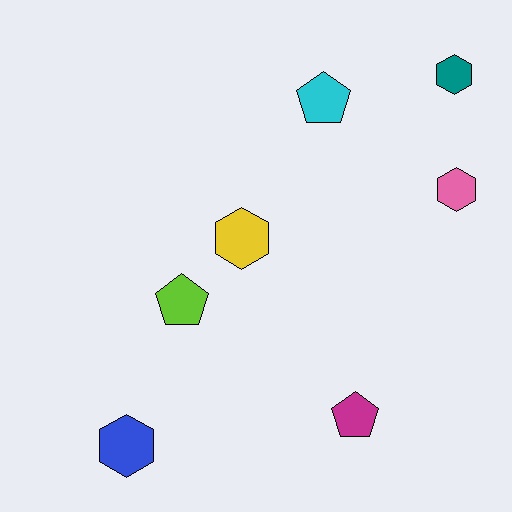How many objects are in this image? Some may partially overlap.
There are 7 objects.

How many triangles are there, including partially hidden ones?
There are no triangles.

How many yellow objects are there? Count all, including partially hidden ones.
There is 1 yellow object.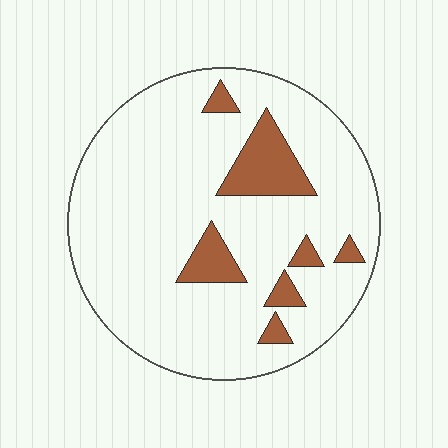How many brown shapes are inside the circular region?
7.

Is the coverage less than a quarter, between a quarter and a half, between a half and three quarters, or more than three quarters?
Less than a quarter.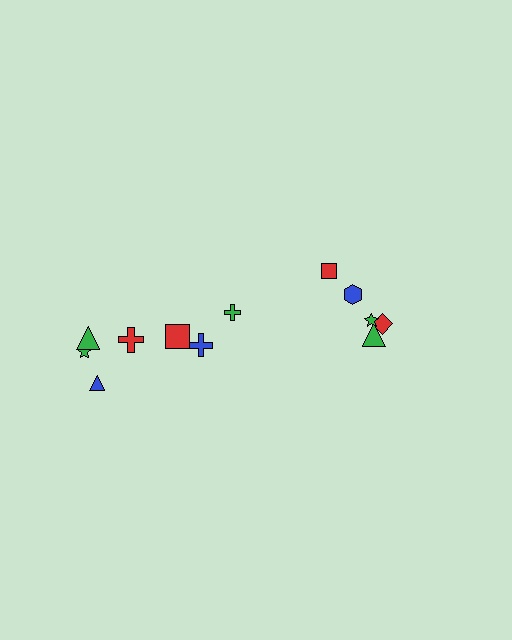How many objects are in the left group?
There are 7 objects.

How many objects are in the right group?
There are 5 objects.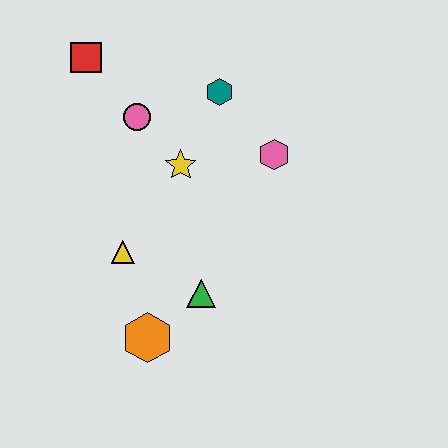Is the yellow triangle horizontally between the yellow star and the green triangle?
No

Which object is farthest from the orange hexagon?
The red square is farthest from the orange hexagon.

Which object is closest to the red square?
The pink circle is closest to the red square.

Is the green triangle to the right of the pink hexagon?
No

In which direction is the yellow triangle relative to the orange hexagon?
The yellow triangle is above the orange hexagon.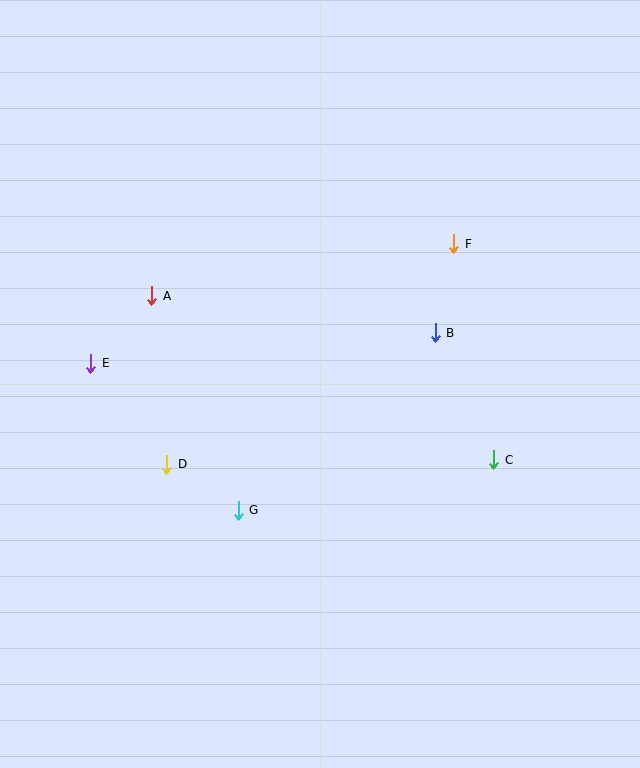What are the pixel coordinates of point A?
Point A is at (152, 296).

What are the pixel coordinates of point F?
Point F is at (454, 244).